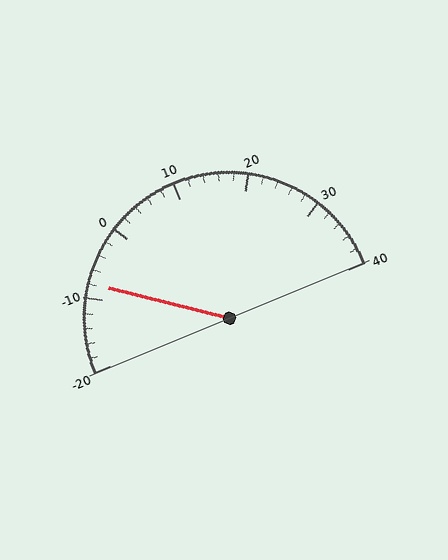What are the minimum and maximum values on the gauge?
The gauge ranges from -20 to 40.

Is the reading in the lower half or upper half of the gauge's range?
The reading is in the lower half of the range (-20 to 40).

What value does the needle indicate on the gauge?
The needle indicates approximately -8.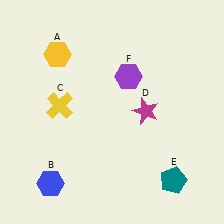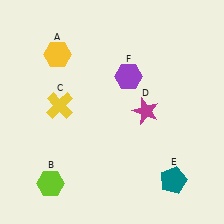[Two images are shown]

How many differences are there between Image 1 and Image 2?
There is 1 difference between the two images.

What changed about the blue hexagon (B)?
In Image 1, B is blue. In Image 2, it changed to lime.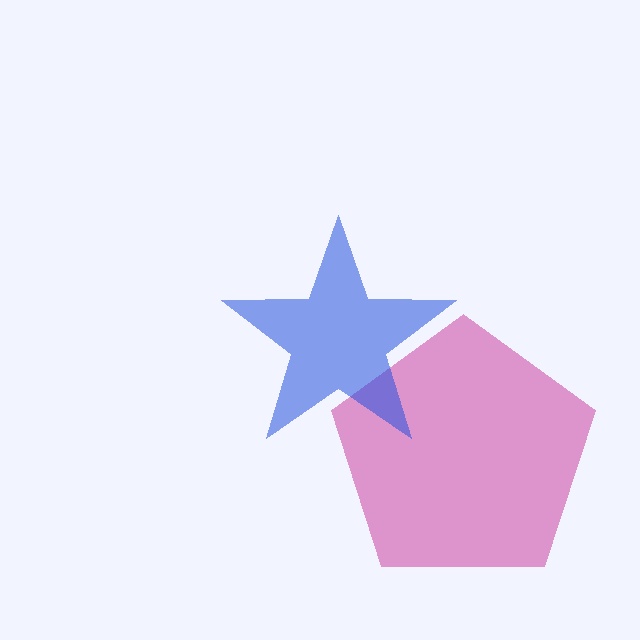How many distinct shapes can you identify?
There are 2 distinct shapes: a magenta pentagon, a blue star.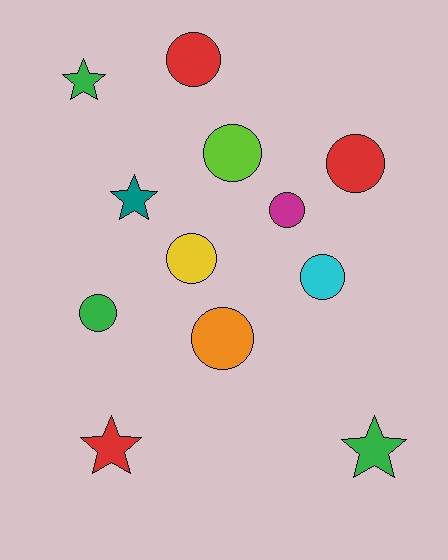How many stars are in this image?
There are 4 stars.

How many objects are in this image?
There are 12 objects.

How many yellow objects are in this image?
There is 1 yellow object.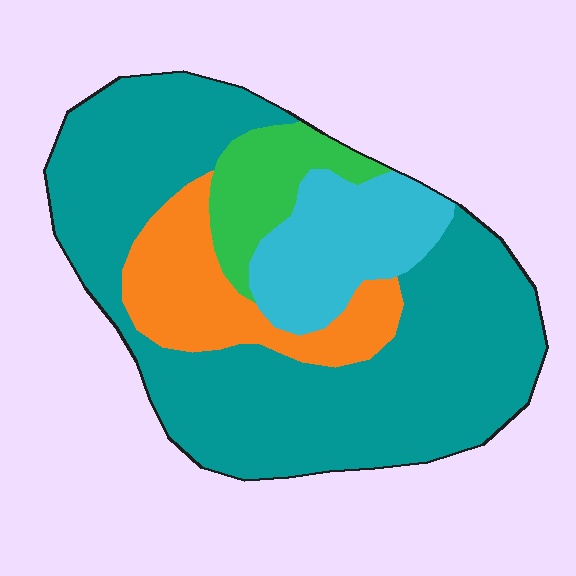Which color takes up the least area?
Green, at roughly 10%.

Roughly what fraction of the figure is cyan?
Cyan takes up less than a sixth of the figure.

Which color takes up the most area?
Teal, at roughly 60%.